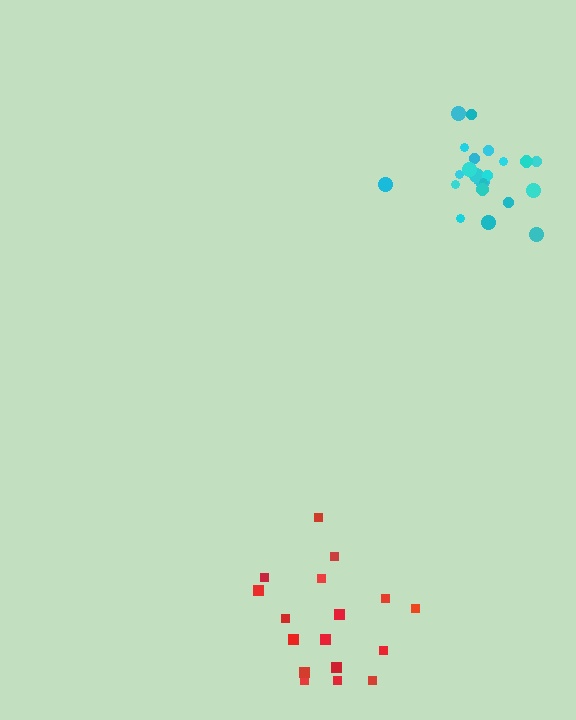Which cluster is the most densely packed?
Cyan.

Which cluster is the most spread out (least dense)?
Red.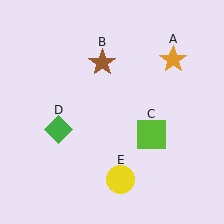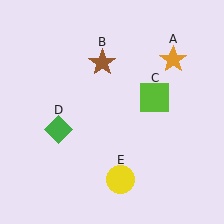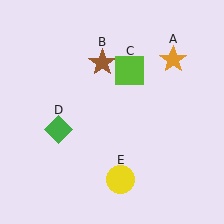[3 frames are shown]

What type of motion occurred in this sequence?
The lime square (object C) rotated counterclockwise around the center of the scene.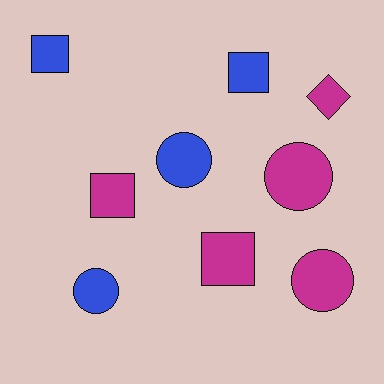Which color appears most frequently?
Magenta, with 5 objects.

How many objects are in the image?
There are 9 objects.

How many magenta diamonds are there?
There is 1 magenta diamond.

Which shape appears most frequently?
Circle, with 4 objects.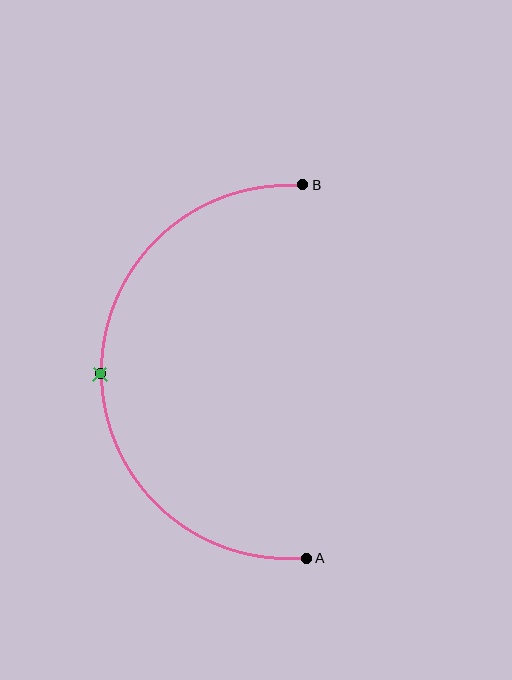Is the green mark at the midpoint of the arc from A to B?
Yes. The green mark lies on the arc at equal arc-length from both A and B — it is the arc midpoint.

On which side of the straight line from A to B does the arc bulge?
The arc bulges to the left of the straight line connecting A and B.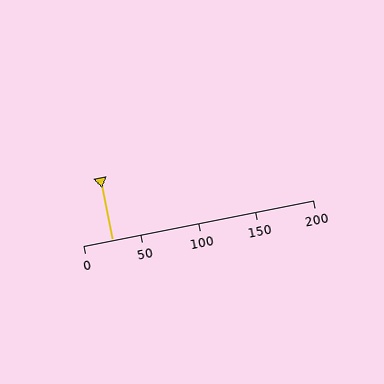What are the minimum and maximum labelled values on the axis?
The axis runs from 0 to 200.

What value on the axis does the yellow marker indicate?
The marker indicates approximately 25.